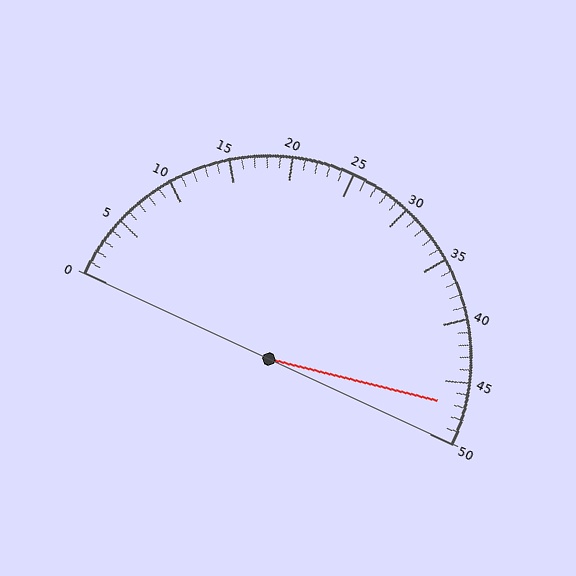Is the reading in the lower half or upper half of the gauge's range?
The reading is in the upper half of the range (0 to 50).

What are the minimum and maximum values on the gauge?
The gauge ranges from 0 to 50.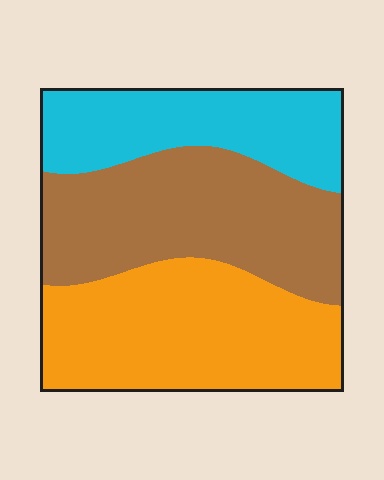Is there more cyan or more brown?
Brown.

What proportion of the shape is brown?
Brown takes up between a third and a half of the shape.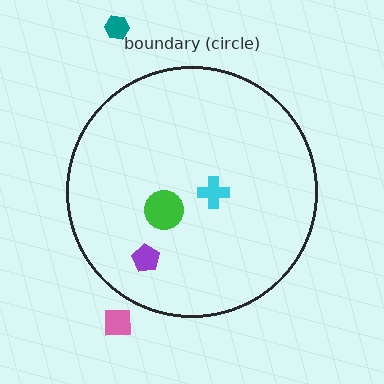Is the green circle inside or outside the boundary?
Inside.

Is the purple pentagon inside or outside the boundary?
Inside.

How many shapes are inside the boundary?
3 inside, 2 outside.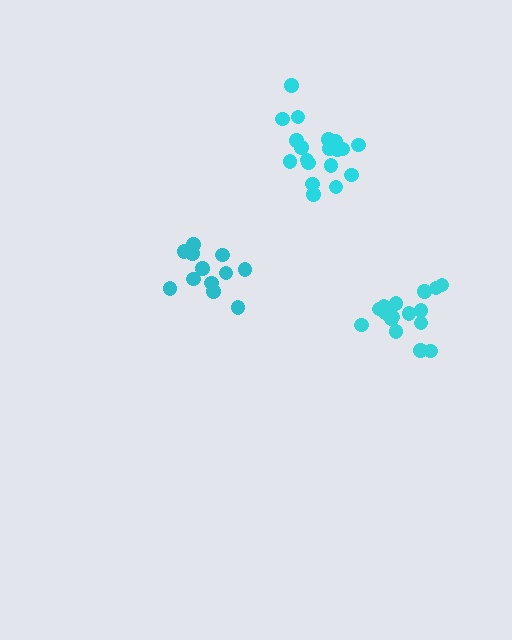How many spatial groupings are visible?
There are 3 spatial groupings.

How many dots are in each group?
Group 1: 16 dots, Group 2: 19 dots, Group 3: 13 dots (48 total).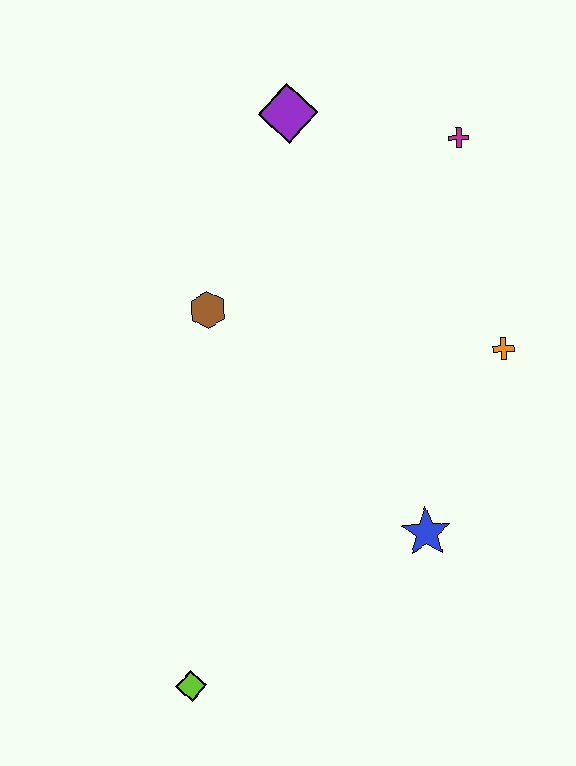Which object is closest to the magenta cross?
The purple diamond is closest to the magenta cross.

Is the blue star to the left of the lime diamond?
No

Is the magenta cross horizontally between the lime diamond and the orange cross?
Yes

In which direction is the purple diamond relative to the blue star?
The purple diamond is above the blue star.